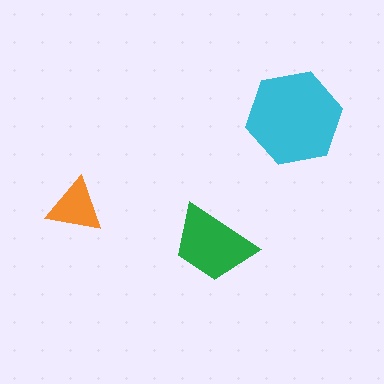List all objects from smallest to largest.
The orange triangle, the green trapezoid, the cyan hexagon.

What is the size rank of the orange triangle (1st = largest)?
3rd.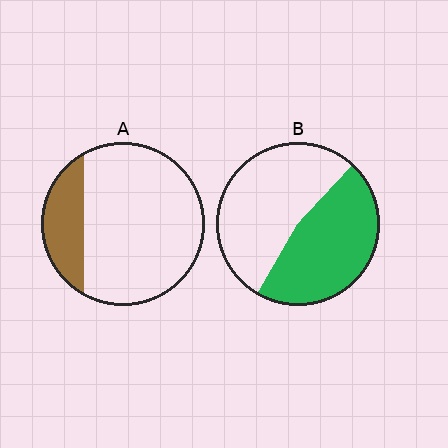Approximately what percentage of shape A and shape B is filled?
A is approximately 20% and B is approximately 45%.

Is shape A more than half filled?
No.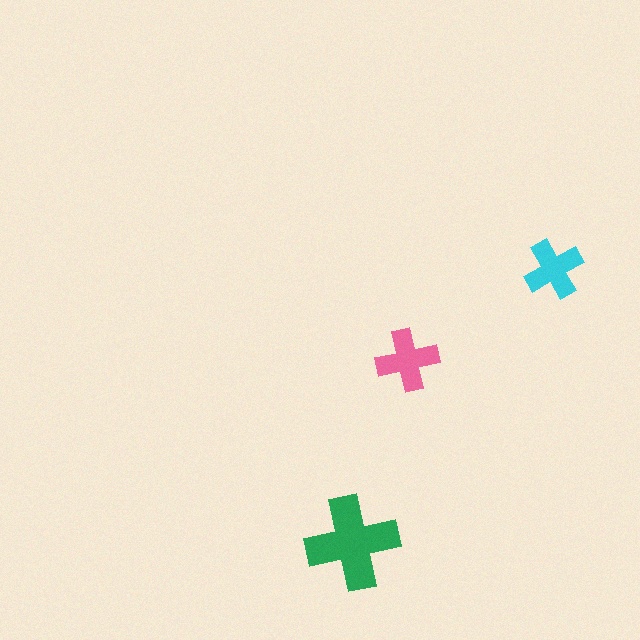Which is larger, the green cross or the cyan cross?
The green one.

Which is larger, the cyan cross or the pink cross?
The pink one.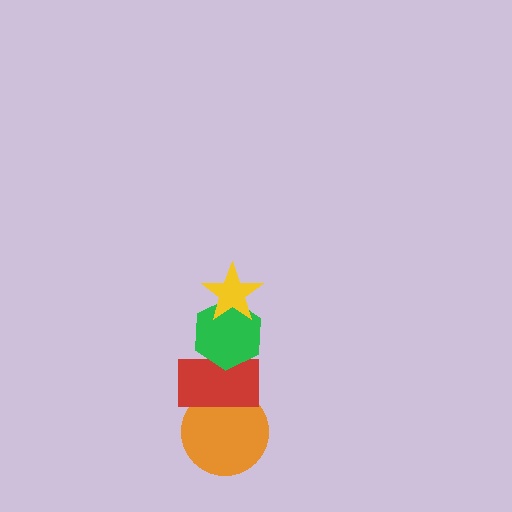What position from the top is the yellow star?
The yellow star is 1st from the top.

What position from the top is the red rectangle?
The red rectangle is 3rd from the top.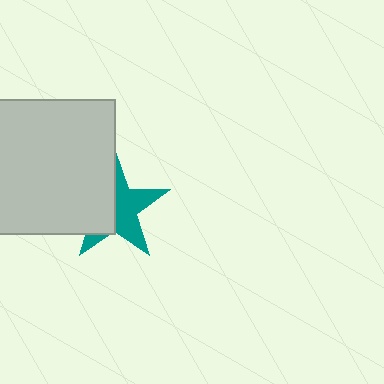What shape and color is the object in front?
The object in front is a light gray rectangle.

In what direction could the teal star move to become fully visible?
The teal star could move right. That would shift it out from behind the light gray rectangle entirely.